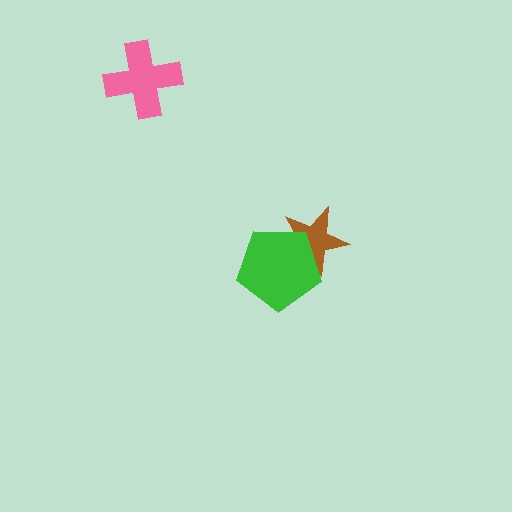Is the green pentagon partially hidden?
No, no other shape covers it.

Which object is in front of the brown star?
The green pentagon is in front of the brown star.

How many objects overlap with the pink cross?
0 objects overlap with the pink cross.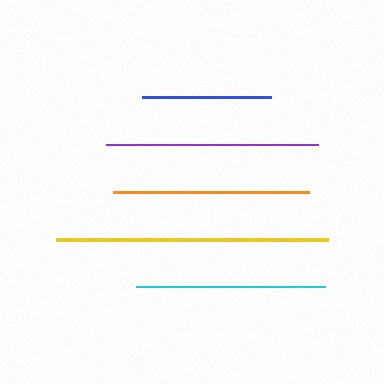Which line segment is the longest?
The yellow line is the longest at approximately 272 pixels.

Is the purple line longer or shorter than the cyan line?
The purple line is longer than the cyan line.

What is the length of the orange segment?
The orange segment is approximately 195 pixels long.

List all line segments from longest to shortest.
From longest to shortest: yellow, purple, orange, cyan, blue.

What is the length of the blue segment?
The blue segment is approximately 130 pixels long.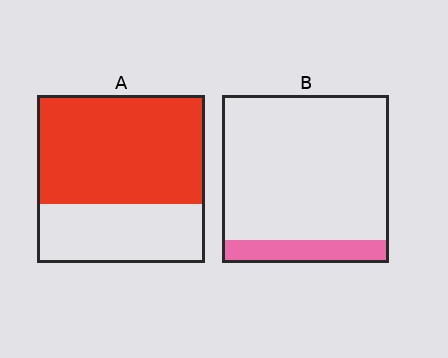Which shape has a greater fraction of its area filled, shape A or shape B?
Shape A.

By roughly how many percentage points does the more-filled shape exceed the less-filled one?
By roughly 50 percentage points (A over B).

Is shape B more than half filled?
No.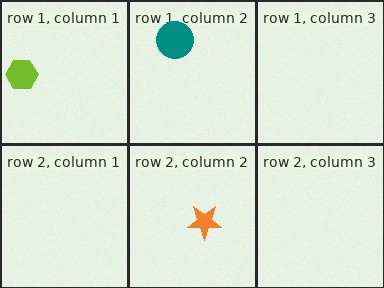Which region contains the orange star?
The row 2, column 2 region.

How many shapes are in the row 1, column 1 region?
1.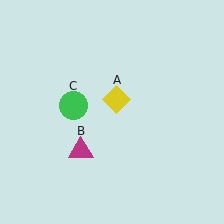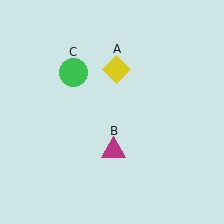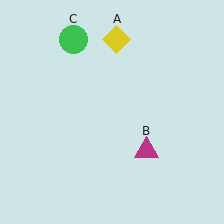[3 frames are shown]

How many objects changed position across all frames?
3 objects changed position: yellow diamond (object A), magenta triangle (object B), green circle (object C).